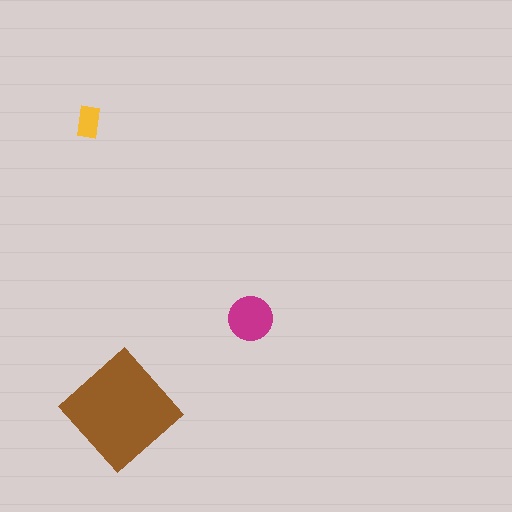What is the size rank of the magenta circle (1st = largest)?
2nd.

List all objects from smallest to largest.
The yellow rectangle, the magenta circle, the brown diamond.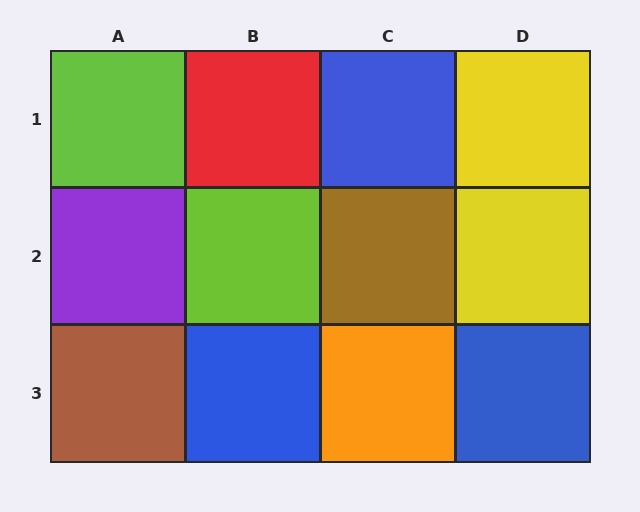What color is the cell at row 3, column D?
Blue.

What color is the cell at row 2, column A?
Purple.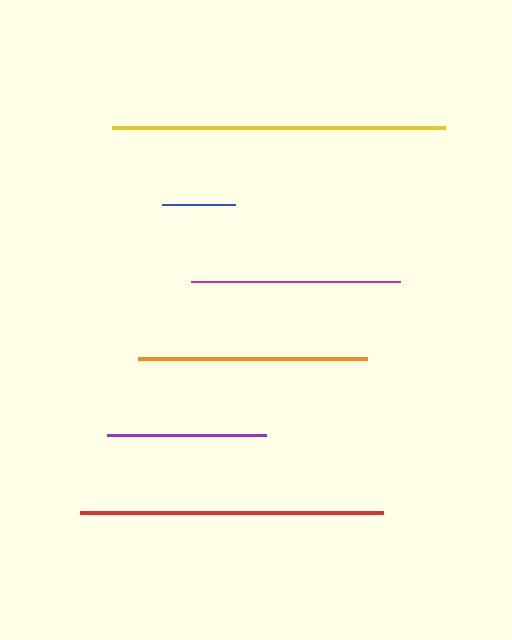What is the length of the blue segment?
The blue segment is approximately 73 pixels long.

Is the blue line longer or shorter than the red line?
The red line is longer than the blue line.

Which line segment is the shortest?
The blue line is the shortest at approximately 73 pixels.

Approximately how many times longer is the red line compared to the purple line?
The red line is approximately 1.9 times the length of the purple line.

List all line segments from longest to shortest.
From longest to shortest: yellow, red, orange, magenta, purple, blue.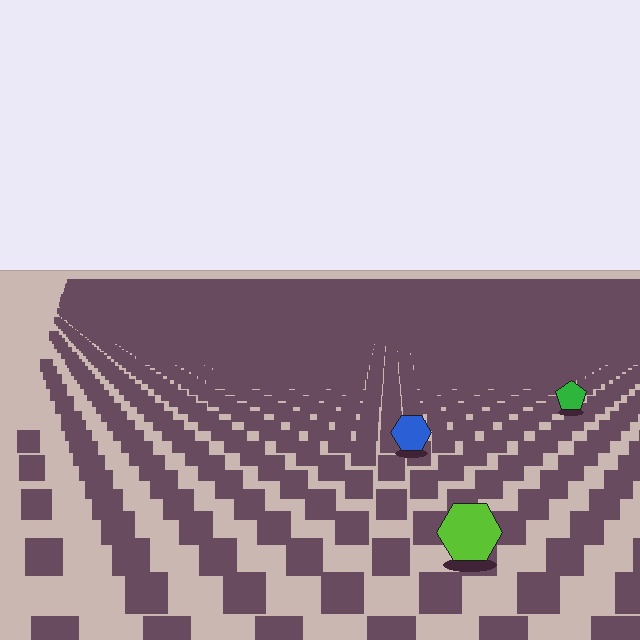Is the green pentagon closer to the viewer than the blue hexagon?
No. The blue hexagon is closer — you can tell from the texture gradient: the ground texture is coarser near it.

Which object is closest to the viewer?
The lime hexagon is closest. The texture marks near it are larger and more spread out.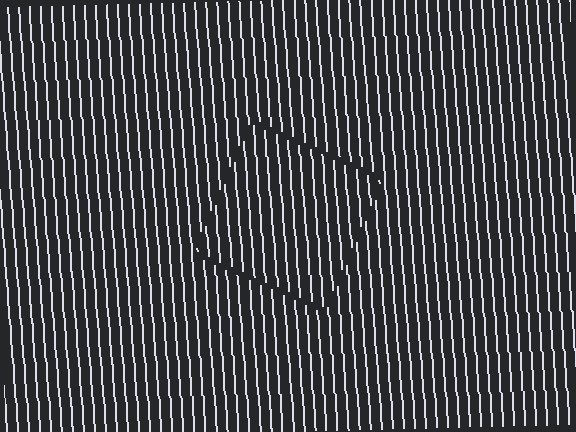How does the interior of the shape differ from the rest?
The interior of the shape contains the same grating, shifted by half a period — the contour is defined by the phase discontinuity where line-ends from the inner and outer gratings abut.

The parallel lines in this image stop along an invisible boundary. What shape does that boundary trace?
An illusory square. The interior of the shape contains the same grating, shifted by half a period — the contour is defined by the phase discontinuity where line-ends from the inner and outer gratings abut.